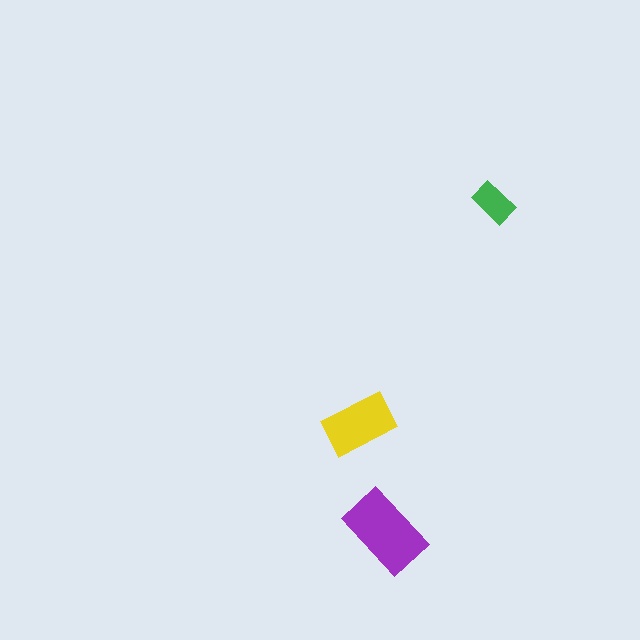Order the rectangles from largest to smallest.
the purple one, the yellow one, the green one.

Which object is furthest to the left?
The yellow rectangle is leftmost.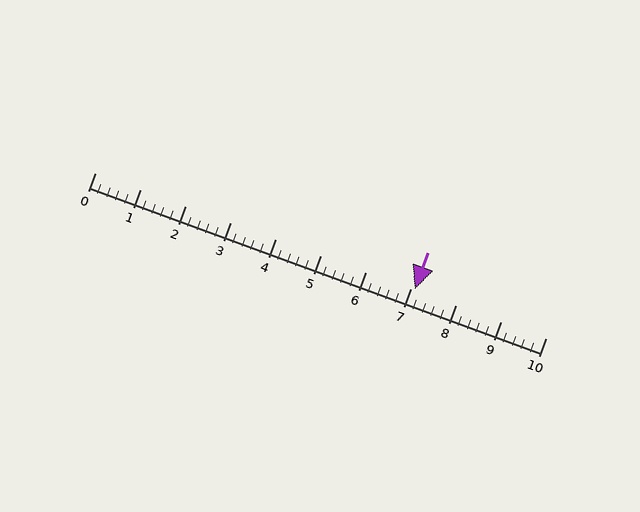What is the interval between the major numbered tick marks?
The major tick marks are spaced 1 units apart.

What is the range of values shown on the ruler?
The ruler shows values from 0 to 10.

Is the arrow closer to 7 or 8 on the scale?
The arrow is closer to 7.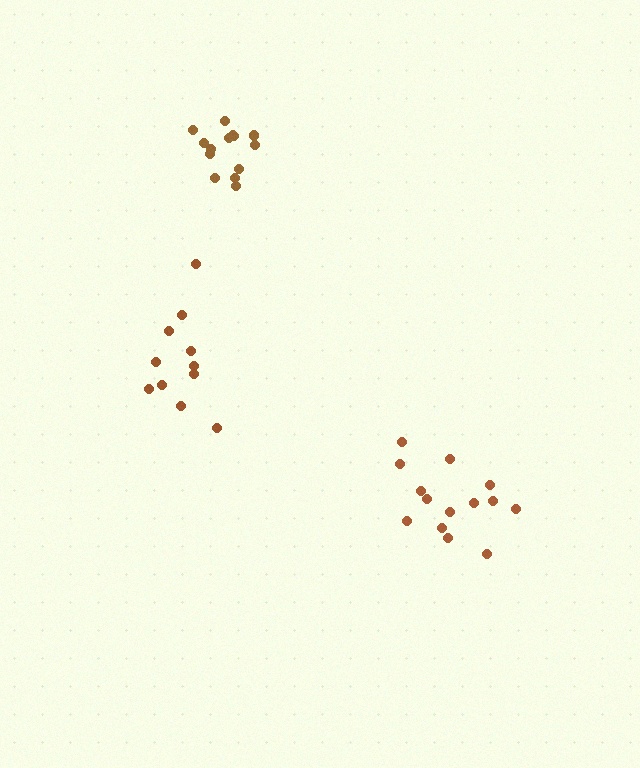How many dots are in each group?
Group 1: 11 dots, Group 2: 14 dots, Group 3: 14 dots (39 total).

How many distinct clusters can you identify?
There are 3 distinct clusters.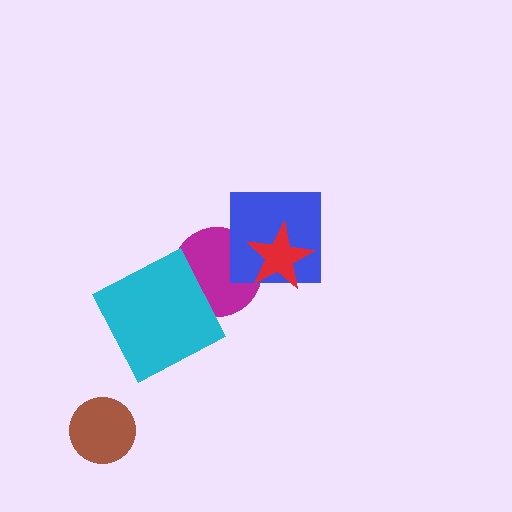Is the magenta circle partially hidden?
Yes, it is partially covered by another shape.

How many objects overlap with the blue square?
2 objects overlap with the blue square.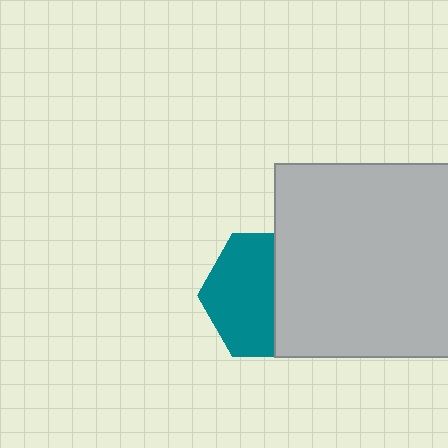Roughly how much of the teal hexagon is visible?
About half of it is visible (roughly 55%).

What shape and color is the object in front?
The object in front is a light gray square.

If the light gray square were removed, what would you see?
You would see the complete teal hexagon.